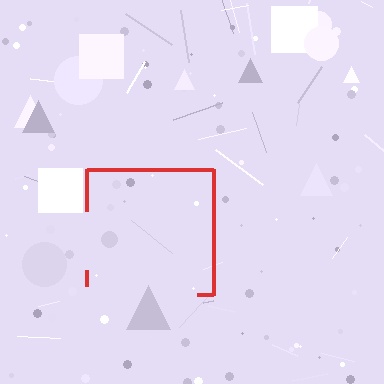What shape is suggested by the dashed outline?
The dashed outline suggests a square.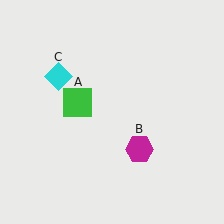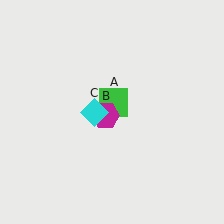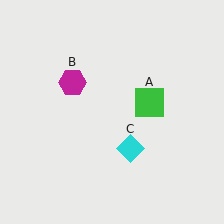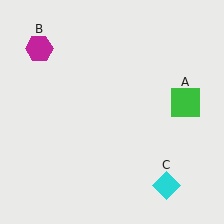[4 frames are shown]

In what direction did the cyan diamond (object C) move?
The cyan diamond (object C) moved down and to the right.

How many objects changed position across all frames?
3 objects changed position: green square (object A), magenta hexagon (object B), cyan diamond (object C).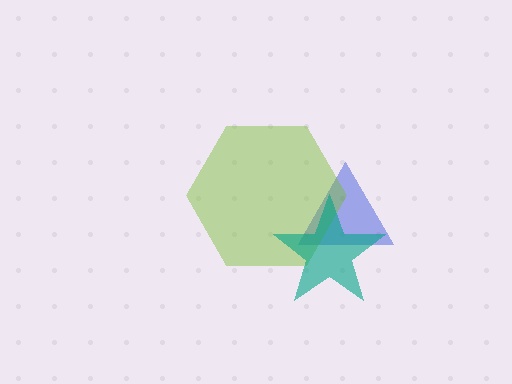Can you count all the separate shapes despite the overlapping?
Yes, there are 3 separate shapes.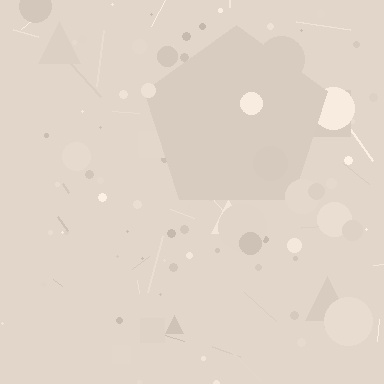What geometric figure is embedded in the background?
A pentagon is embedded in the background.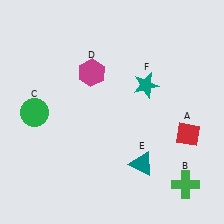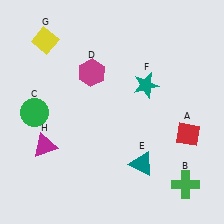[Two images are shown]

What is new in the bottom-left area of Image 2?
A magenta triangle (H) was added in the bottom-left area of Image 2.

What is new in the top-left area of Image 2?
A yellow diamond (G) was added in the top-left area of Image 2.